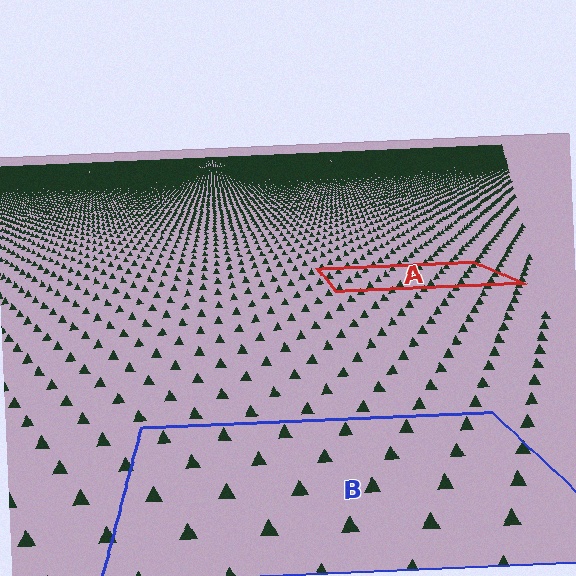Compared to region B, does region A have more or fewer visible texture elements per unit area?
Region A has more texture elements per unit area — they are packed more densely because it is farther away.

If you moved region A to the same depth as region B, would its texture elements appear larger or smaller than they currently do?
They would appear larger. At a closer depth, the same texture elements are projected at a bigger on-screen size.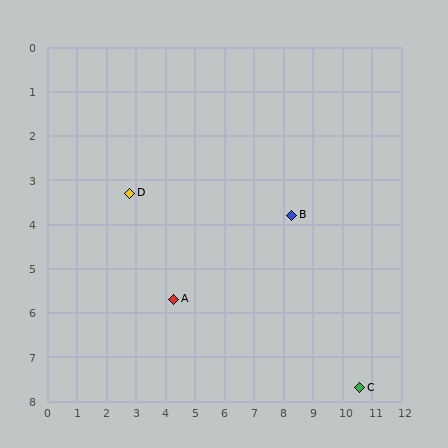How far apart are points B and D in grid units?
Points B and D are about 5.5 grid units apart.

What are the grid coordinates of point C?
Point C is at approximately (10.6, 7.7).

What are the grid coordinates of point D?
Point D is at approximately (2.8, 3.3).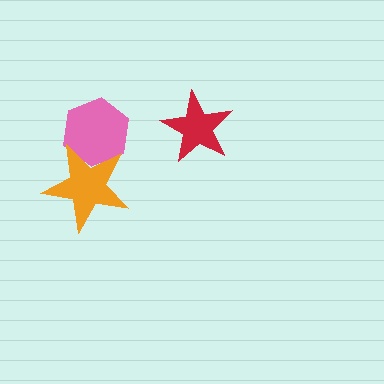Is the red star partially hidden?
No, no other shape covers it.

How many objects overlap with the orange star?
1 object overlaps with the orange star.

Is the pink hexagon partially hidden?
Yes, it is partially covered by another shape.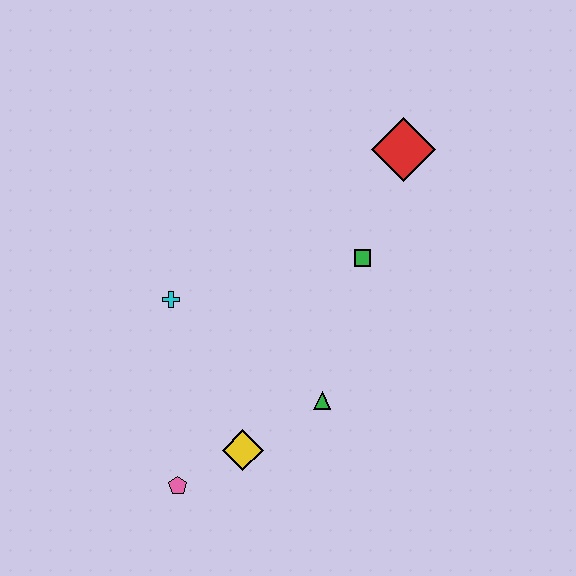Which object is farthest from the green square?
The pink pentagon is farthest from the green square.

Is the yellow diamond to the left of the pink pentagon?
No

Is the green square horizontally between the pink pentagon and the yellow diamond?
No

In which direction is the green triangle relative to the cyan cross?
The green triangle is to the right of the cyan cross.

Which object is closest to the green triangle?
The yellow diamond is closest to the green triangle.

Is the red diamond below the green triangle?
No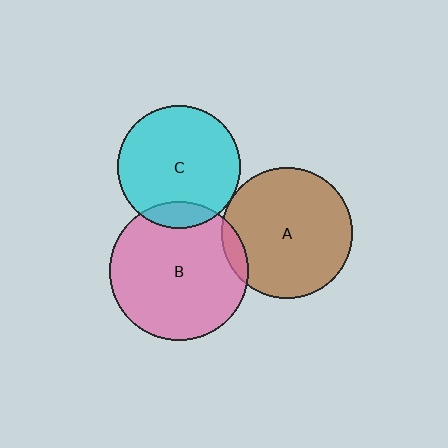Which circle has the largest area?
Circle B (pink).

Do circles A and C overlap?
Yes.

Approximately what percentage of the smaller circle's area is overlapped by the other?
Approximately 5%.